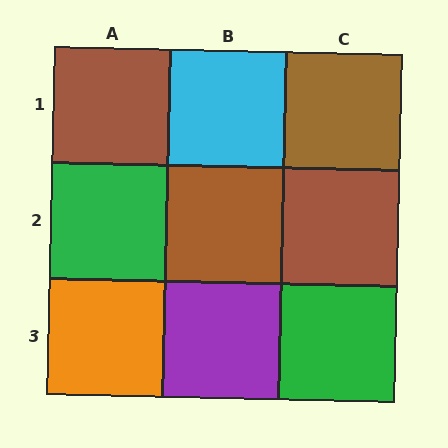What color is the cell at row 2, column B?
Brown.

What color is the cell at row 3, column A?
Orange.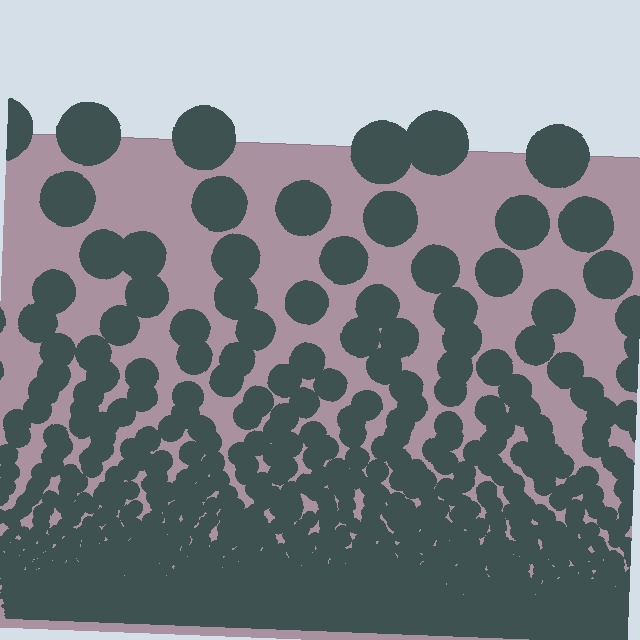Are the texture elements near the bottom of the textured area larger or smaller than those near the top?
Smaller. The gradient is inverted — elements near the bottom are smaller and denser.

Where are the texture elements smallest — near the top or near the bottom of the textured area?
Near the bottom.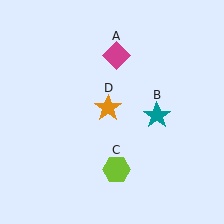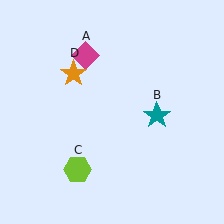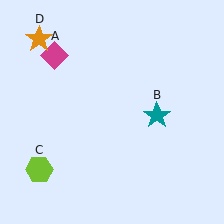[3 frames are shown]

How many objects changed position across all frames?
3 objects changed position: magenta diamond (object A), lime hexagon (object C), orange star (object D).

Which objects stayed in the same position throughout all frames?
Teal star (object B) remained stationary.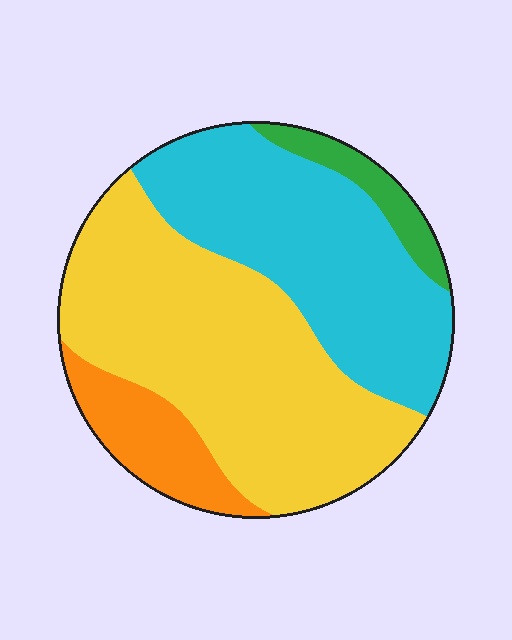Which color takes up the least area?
Green, at roughly 5%.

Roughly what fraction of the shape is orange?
Orange covers about 10% of the shape.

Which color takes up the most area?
Yellow, at roughly 50%.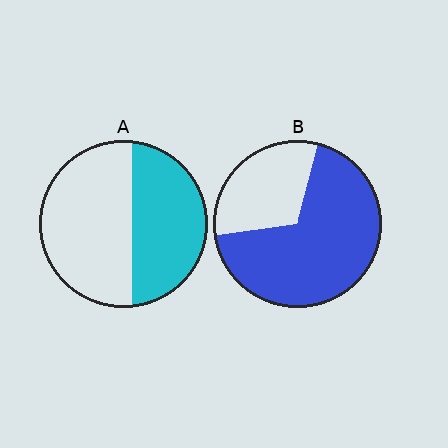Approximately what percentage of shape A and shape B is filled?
A is approximately 45% and B is approximately 70%.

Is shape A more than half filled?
No.